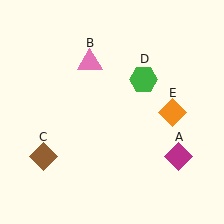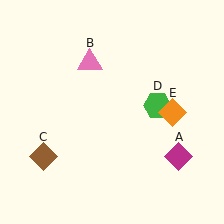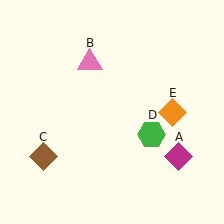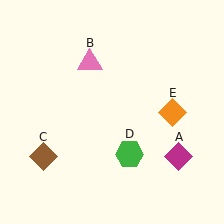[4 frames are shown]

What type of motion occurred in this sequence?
The green hexagon (object D) rotated clockwise around the center of the scene.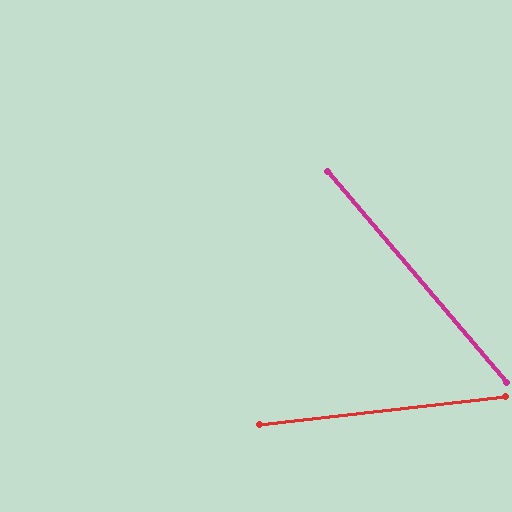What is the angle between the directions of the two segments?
Approximately 56 degrees.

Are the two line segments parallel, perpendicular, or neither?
Neither parallel nor perpendicular — they differ by about 56°.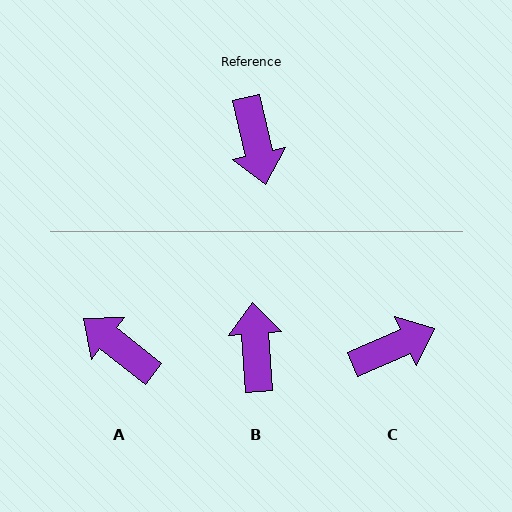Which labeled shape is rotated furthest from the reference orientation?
B, about 171 degrees away.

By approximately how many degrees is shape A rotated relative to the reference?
Approximately 141 degrees clockwise.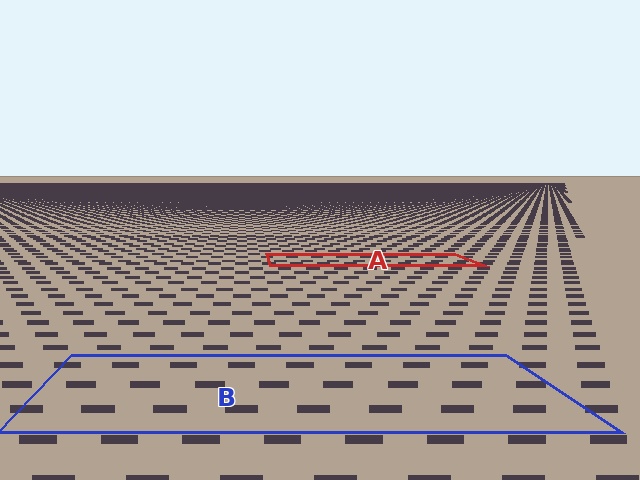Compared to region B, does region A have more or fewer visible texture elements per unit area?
Region A has more texture elements per unit area — they are packed more densely because it is farther away.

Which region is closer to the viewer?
Region B is closer. The texture elements there are larger and more spread out.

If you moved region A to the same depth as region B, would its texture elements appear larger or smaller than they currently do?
They would appear larger. At a closer depth, the same texture elements are projected at a bigger on-screen size.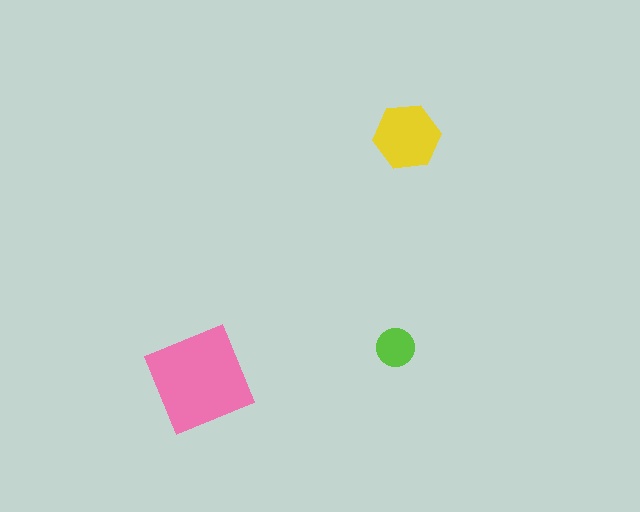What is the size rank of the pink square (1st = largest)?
1st.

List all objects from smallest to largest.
The lime circle, the yellow hexagon, the pink square.